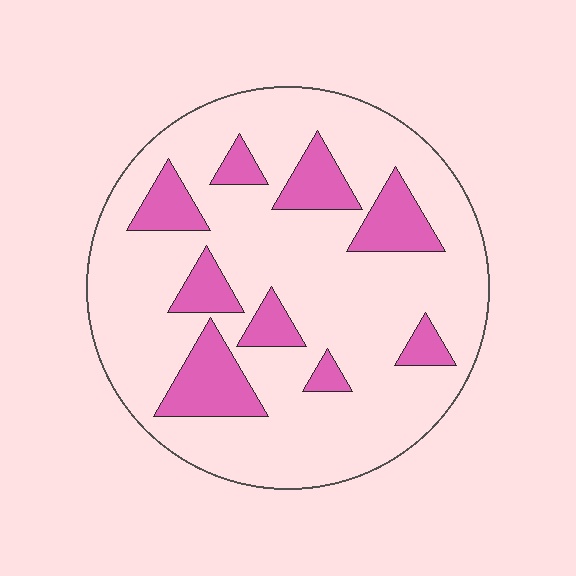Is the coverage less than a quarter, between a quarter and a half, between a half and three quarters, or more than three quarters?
Less than a quarter.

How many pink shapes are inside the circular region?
9.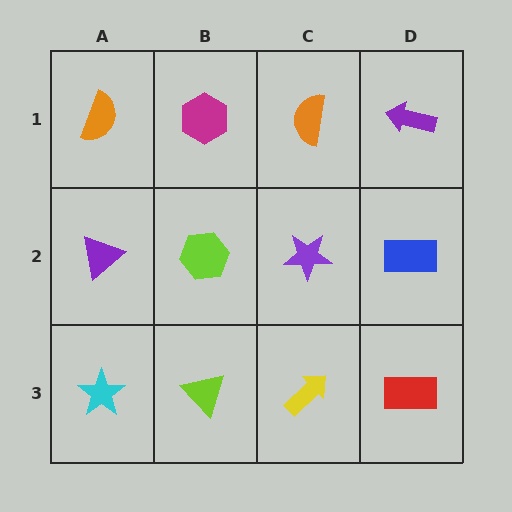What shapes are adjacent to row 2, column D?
A purple arrow (row 1, column D), a red rectangle (row 3, column D), a purple star (row 2, column C).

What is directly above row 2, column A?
An orange semicircle.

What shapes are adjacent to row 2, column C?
An orange semicircle (row 1, column C), a yellow arrow (row 3, column C), a lime hexagon (row 2, column B), a blue rectangle (row 2, column D).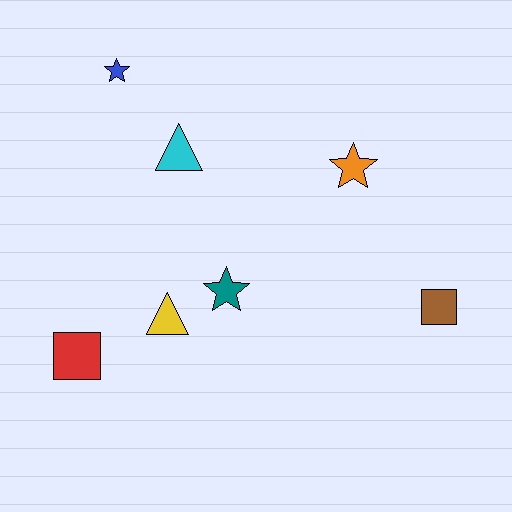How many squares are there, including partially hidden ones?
There are 2 squares.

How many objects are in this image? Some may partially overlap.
There are 7 objects.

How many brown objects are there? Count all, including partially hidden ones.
There is 1 brown object.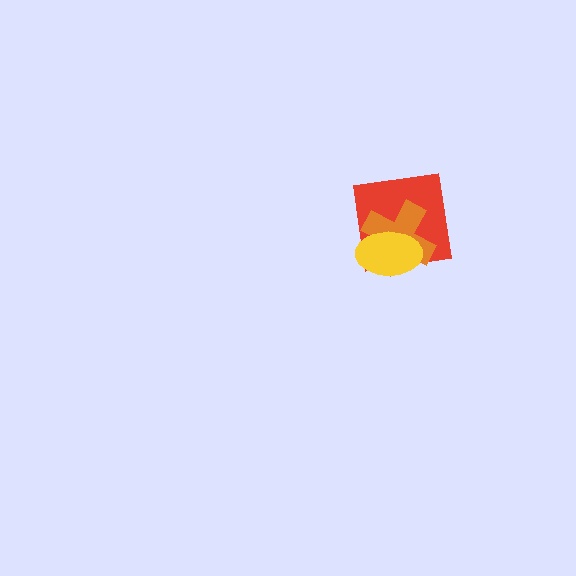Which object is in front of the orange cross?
The yellow ellipse is in front of the orange cross.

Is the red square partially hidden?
Yes, it is partially covered by another shape.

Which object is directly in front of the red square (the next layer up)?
The orange cross is directly in front of the red square.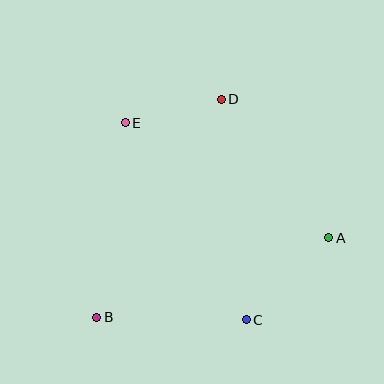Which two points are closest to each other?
Points D and E are closest to each other.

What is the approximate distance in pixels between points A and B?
The distance between A and B is approximately 245 pixels.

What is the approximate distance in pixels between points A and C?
The distance between A and C is approximately 116 pixels.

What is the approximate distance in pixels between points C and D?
The distance between C and D is approximately 222 pixels.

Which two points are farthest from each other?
Points B and D are farthest from each other.